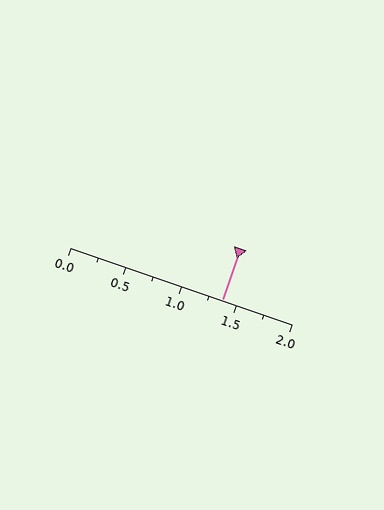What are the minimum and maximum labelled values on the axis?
The axis runs from 0.0 to 2.0.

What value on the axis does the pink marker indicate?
The marker indicates approximately 1.38.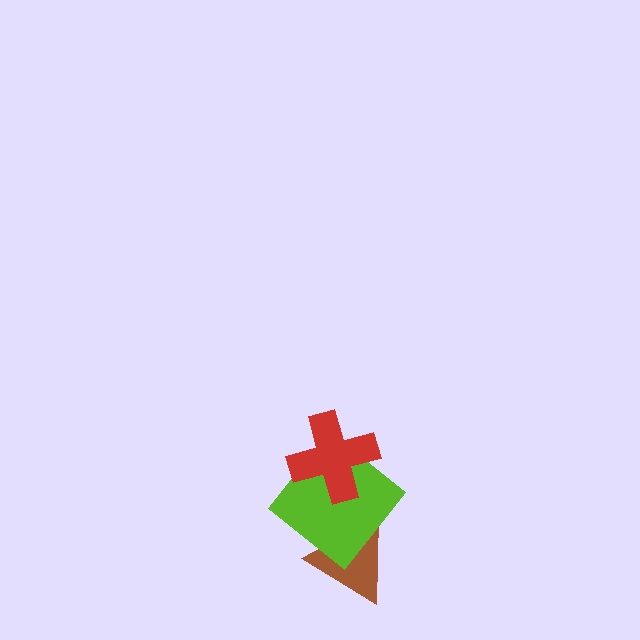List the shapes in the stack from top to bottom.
From top to bottom: the red cross, the lime diamond, the brown triangle.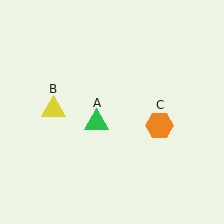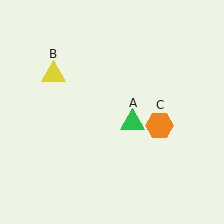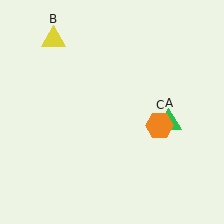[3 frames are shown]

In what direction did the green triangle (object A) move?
The green triangle (object A) moved right.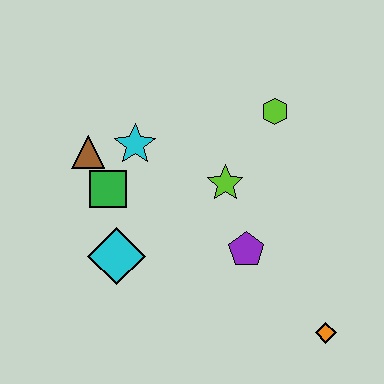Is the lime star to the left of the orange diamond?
Yes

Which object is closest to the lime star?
The purple pentagon is closest to the lime star.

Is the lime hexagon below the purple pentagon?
No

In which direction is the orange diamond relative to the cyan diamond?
The orange diamond is to the right of the cyan diamond.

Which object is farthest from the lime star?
The orange diamond is farthest from the lime star.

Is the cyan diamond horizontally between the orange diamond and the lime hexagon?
No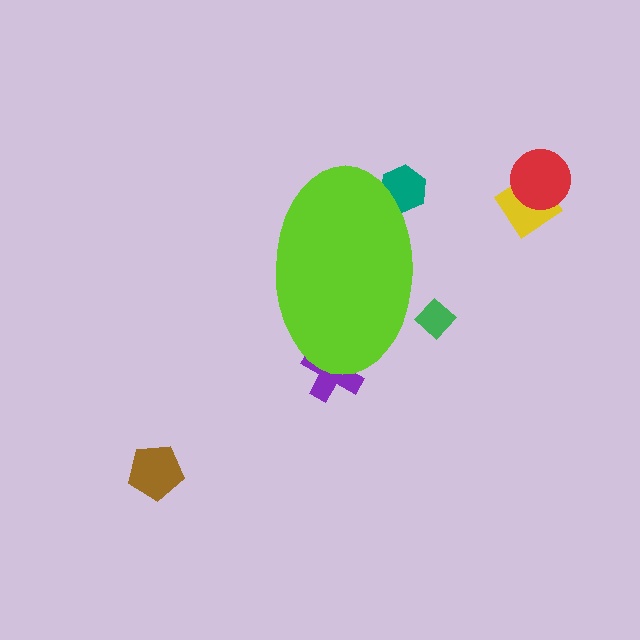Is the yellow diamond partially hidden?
No, the yellow diamond is fully visible.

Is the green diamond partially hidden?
Yes, the green diamond is partially hidden behind the lime ellipse.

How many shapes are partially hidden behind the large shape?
3 shapes are partially hidden.